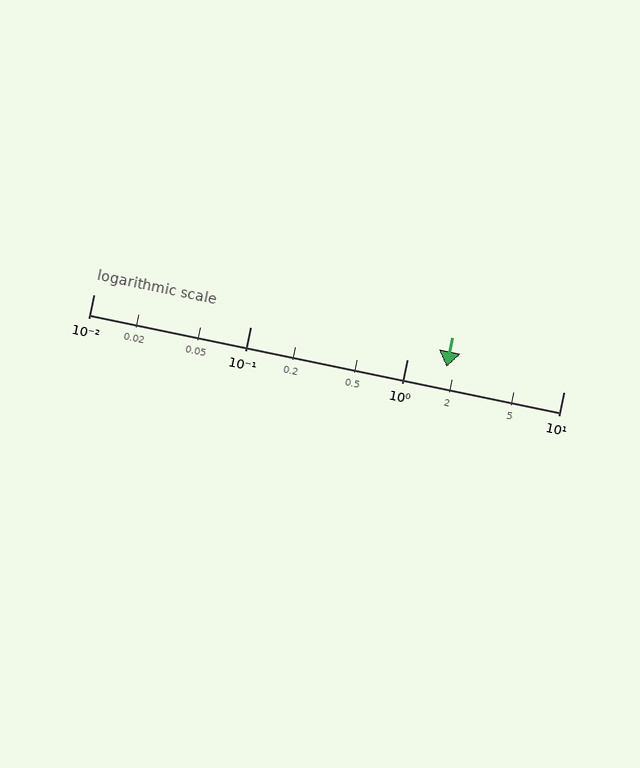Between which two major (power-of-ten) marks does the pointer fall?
The pointer is between 1 and 10.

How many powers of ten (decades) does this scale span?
The scale spans 3 decades, from 0.01 to 10.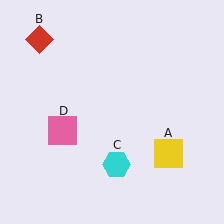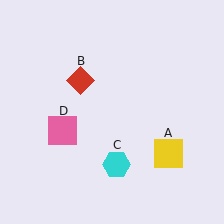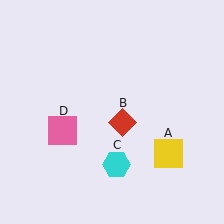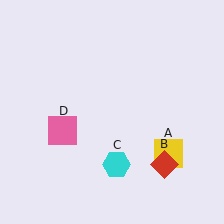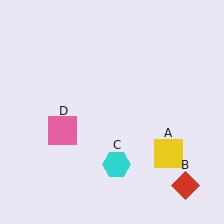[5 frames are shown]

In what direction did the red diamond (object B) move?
The red diamond (object B) moved down and to the right.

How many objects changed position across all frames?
1 object changed position: red diamond (object B).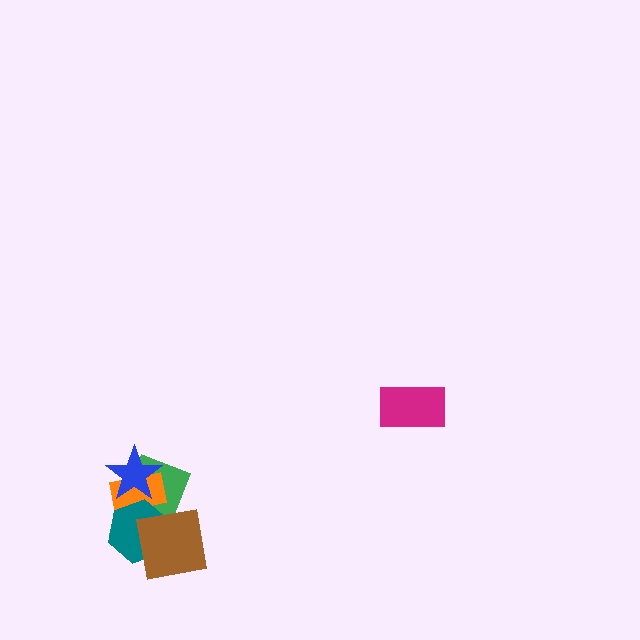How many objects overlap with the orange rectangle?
3 objects overlap with the orange rectangle.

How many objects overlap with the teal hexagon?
3 objects overlap with the teal hexagon.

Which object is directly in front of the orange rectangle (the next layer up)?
The blue star is directly in front of the orange rectangle.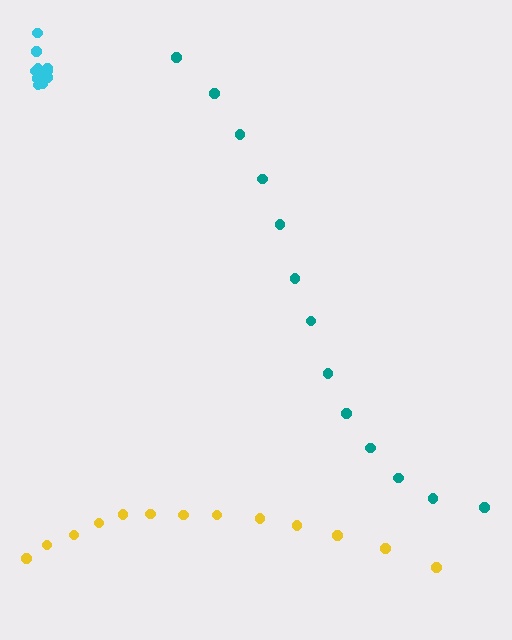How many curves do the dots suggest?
There are 3 distinct paths.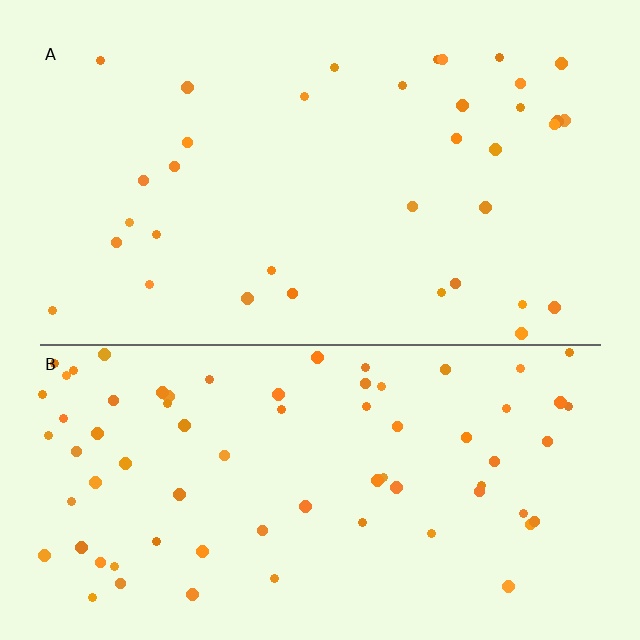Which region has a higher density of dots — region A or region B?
B (the bottom).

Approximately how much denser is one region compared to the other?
Approximately 2.1× — region B over region A.